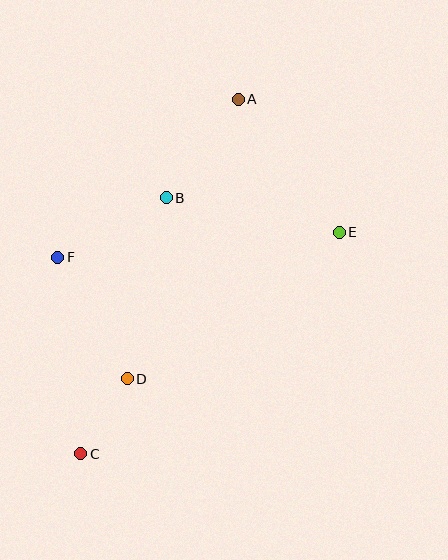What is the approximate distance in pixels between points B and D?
The distance between B and D is approximately 185 pixels.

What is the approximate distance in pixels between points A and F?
The distance between A and F is approximately 240 pixels.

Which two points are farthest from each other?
Points A and C are farthest from each other.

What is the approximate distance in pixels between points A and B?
The distance between A and B is approximately 122 pixels.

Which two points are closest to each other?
Points C and D are closest to each other.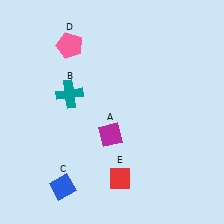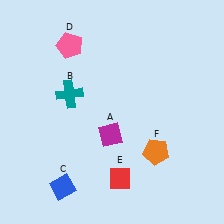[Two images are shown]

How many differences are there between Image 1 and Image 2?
There is 1 difference between the two images.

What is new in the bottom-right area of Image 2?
An orange pentagon (F) was added in the bottom-right area of Image 2.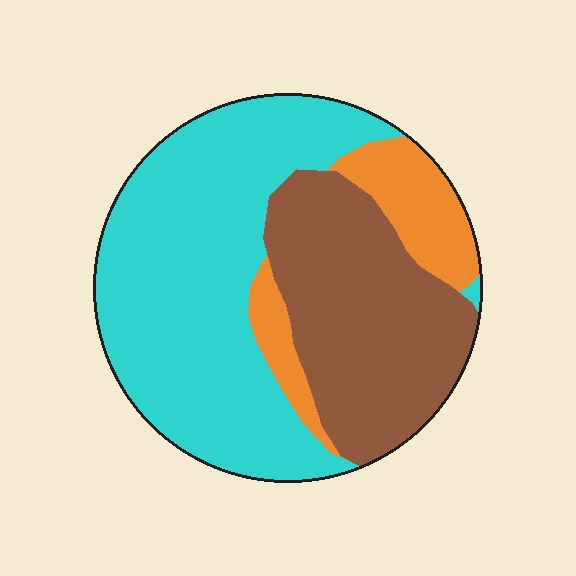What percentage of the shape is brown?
Brown covers roughly 35% of the shape.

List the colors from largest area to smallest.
From largest to smallest: cyan, brown, orange.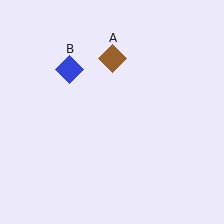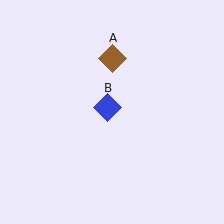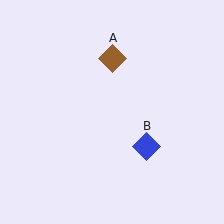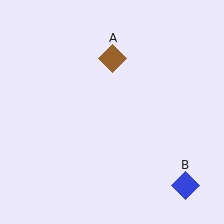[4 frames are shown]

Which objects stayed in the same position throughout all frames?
Brown diamond (object A) remained stationary.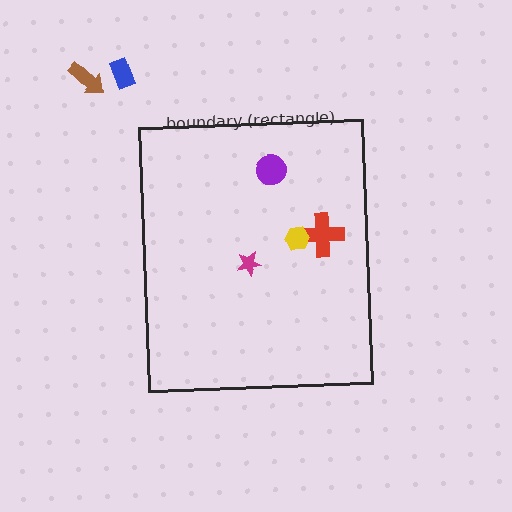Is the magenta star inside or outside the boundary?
Inside.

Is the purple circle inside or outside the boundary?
Inside.